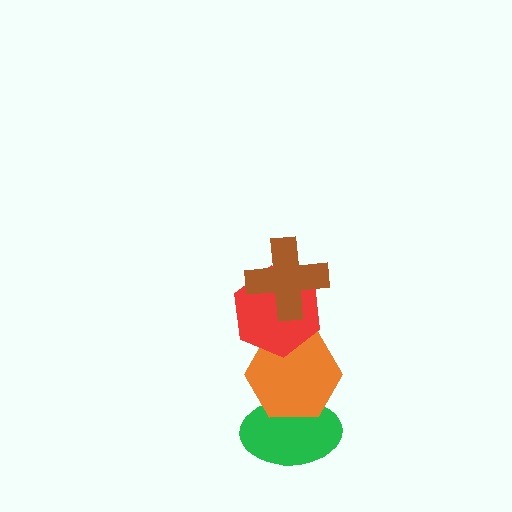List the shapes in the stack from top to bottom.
From top to bottom: the brown cross, the red hexagon, the orange hexagon, the green ellipse.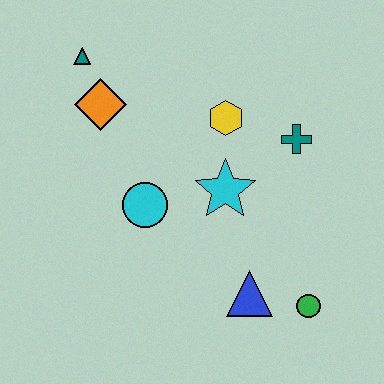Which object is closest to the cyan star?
The yellow hexagon is closest to the cyan star.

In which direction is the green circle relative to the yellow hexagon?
The green circle is below the yellow hexagon.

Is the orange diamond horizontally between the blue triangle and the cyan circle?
No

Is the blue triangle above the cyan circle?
No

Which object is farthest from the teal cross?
The teal triangle is farthest from the teal cross.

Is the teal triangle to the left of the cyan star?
Yes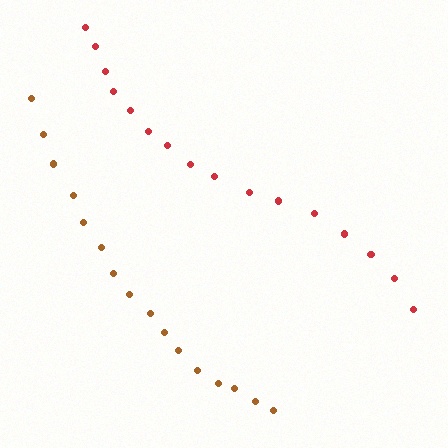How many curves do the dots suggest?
There are 2 distinct paths.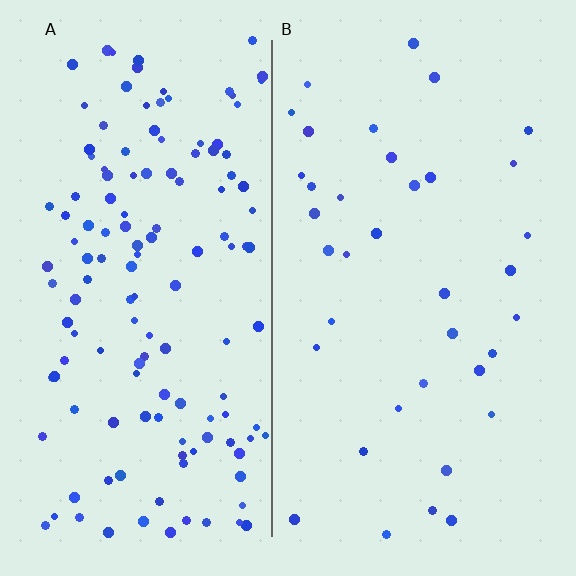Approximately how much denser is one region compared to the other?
Approximately 3.8× — region A over region B.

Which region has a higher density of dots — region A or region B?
A (the left).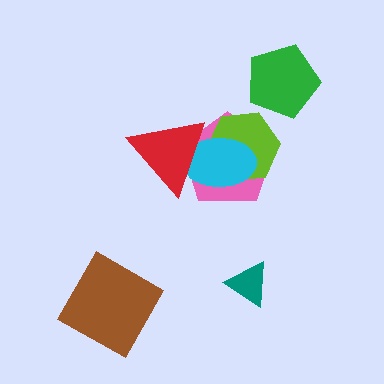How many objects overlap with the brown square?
0 objects overlap with the brown square.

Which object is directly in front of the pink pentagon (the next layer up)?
The lime hexagon is directly in front of the pink pentagon.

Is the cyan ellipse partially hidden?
Yes, it is partially covered by another shape.